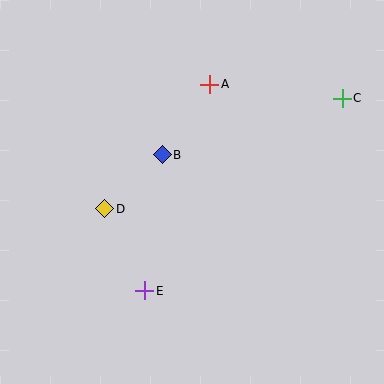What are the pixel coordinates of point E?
Point E is at (145, 291).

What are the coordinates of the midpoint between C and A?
The midpoint between C and A is at (276, 91).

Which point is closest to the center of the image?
Point B at (162, 155) is closest to the center.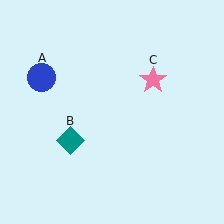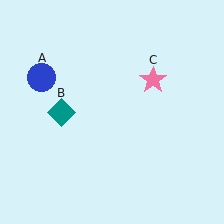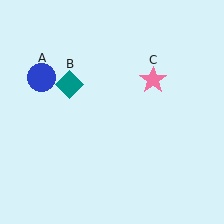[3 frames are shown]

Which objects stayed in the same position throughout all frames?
Blue circle (object A) and pink star (object C) remained stationary.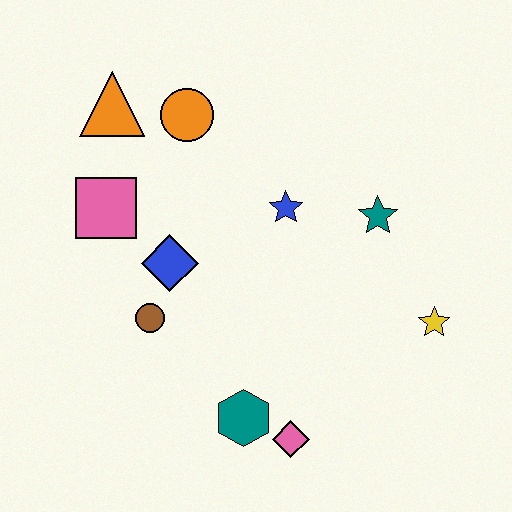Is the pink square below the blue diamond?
No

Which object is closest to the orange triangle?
The orange circle is closest to the orange triangle.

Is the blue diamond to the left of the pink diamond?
Yes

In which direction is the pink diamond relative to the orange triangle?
The pink diamond is below the orange triangle.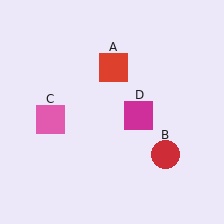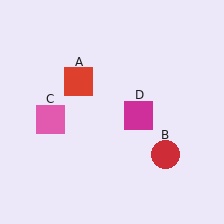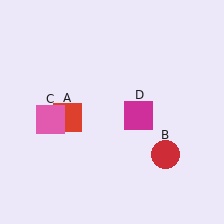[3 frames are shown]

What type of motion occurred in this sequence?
The red square (object A) rotated counterclockwise around the center of the scene.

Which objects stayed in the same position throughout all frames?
Red circle (object B) and pink square (object C) and magenta square (object D) remained stationary.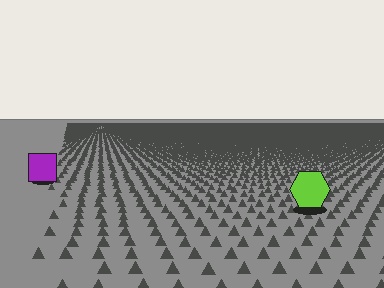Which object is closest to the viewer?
The lime hexagon is closest. The texture marks near it are larger and more spread out.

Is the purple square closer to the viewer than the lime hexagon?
No. The lime hexagon is closer — you can tell from the texture gradient: the ground texture is coarser near it.